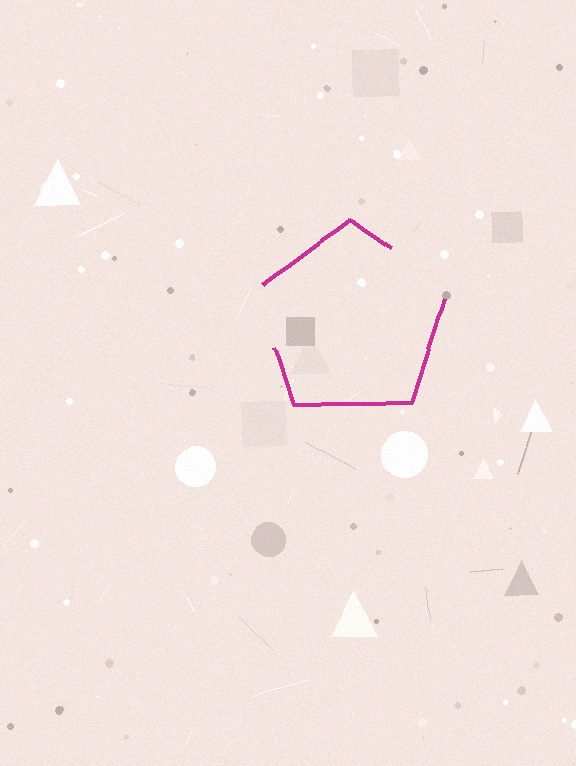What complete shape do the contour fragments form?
The contour fragments form a pentagon.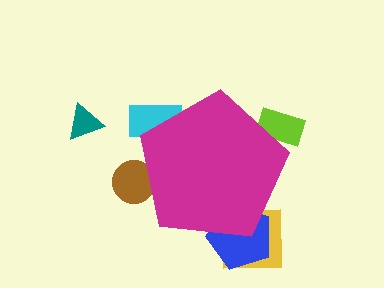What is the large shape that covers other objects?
A magenta pentagon.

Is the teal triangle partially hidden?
No, the teal triangle is fully visible.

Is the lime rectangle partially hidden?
Yes, the lime rectangle is partially hidden behind the magenta pentagon.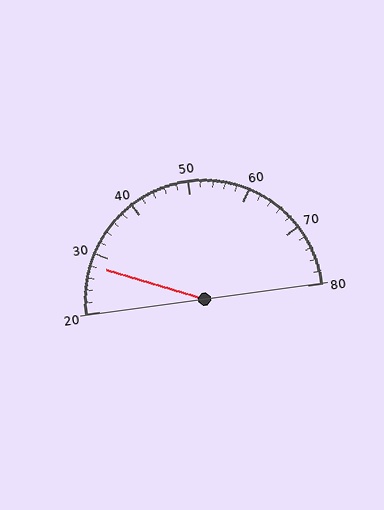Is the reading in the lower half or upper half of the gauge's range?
The reading is in the lower half of the range (20 to 80).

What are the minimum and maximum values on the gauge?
The gauge ranges from 20 to 80.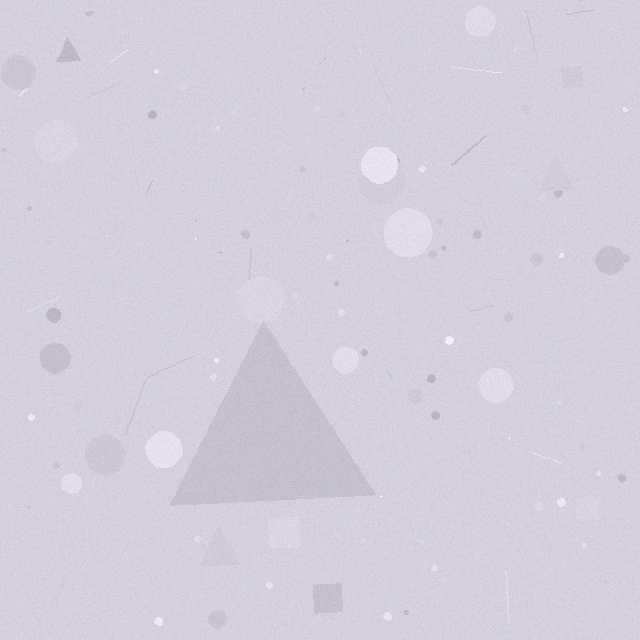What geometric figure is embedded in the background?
A triangle is embedded in the background.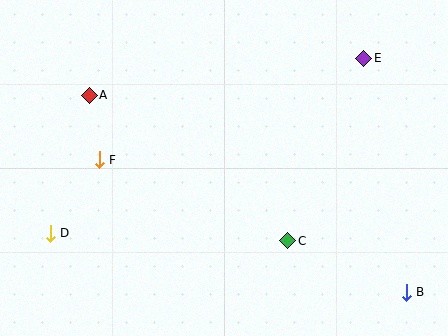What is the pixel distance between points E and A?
The distance between E and A is 277 pixels.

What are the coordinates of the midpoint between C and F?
The midpoint between C and F is at (193, 200).